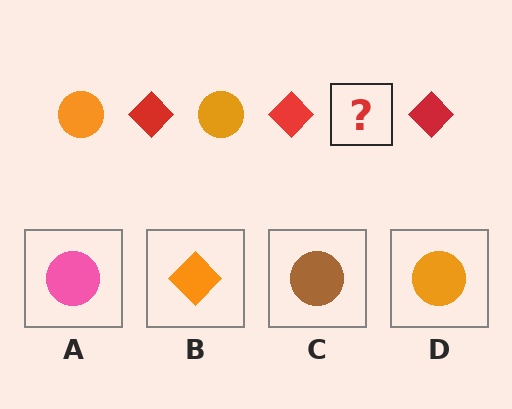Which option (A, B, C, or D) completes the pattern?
D.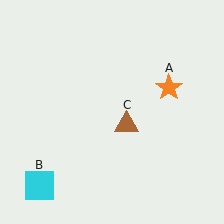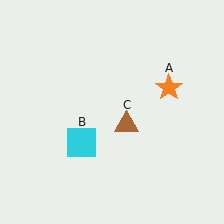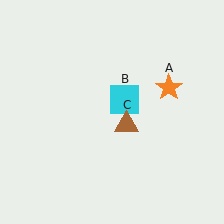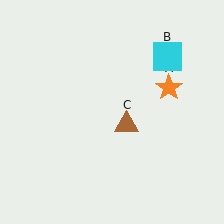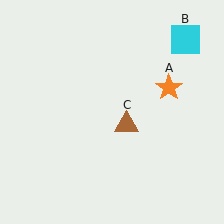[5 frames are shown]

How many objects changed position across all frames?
1 object changed position: cyan square (object B).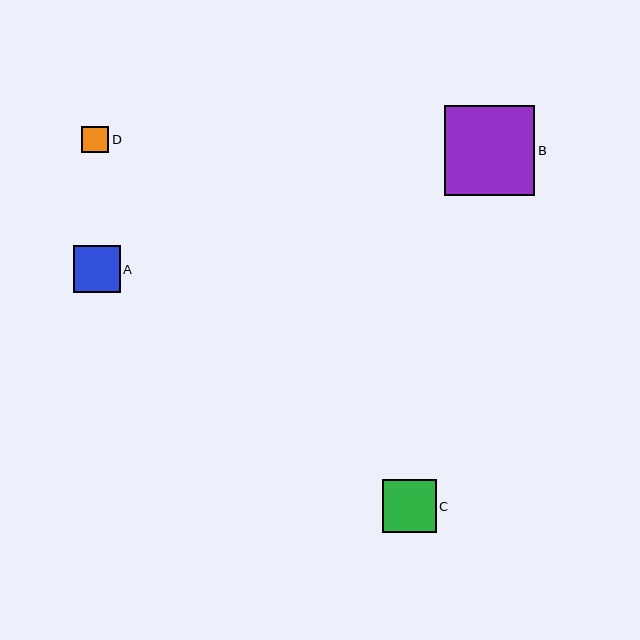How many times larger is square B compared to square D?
Square B is approximately 3.3 times the size of square D.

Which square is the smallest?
Square D is the smallest with a size of approximately 27 pixels.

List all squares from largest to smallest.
From largest to smallest: B, C, A, D.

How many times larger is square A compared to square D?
Square A is approximately 1.7 times the size of square D.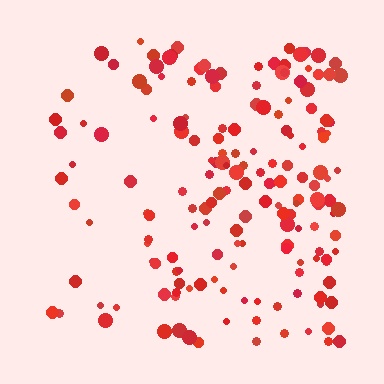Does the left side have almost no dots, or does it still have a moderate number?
Still a moderate number, just noticeably fewer than the right.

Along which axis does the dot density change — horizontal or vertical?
Horizontal.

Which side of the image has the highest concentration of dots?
The right.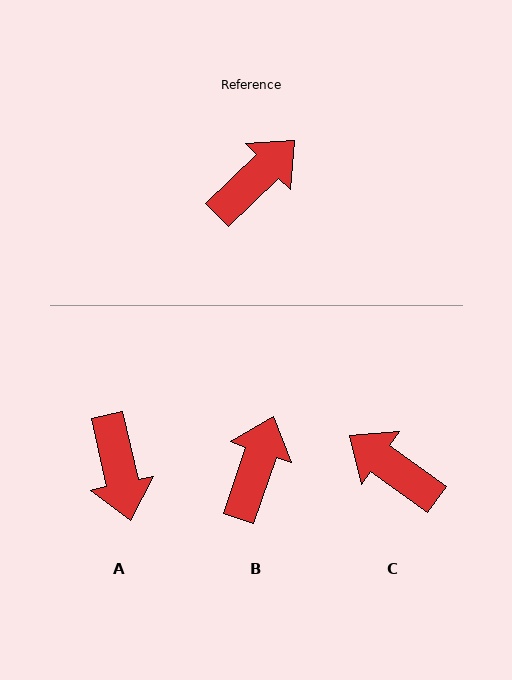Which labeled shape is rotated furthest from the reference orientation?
A, about 121 degrees away.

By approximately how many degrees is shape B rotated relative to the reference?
Approximately 27 degrees counter-clockwise.